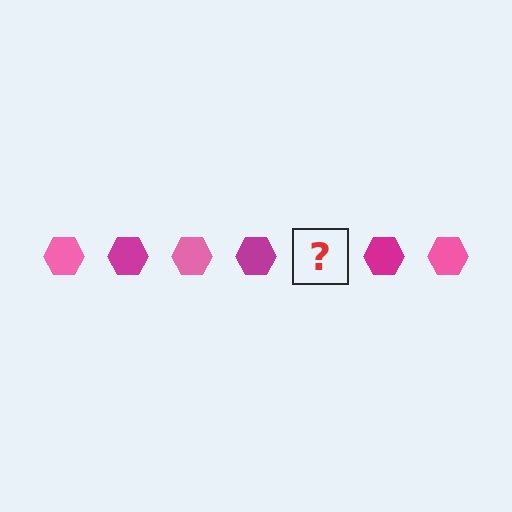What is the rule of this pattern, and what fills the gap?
The rule is that the pattern cycles through pink, magenta hexagons. The gap should be filled with a pink hexagon.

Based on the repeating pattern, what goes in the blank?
The blank should be a pink hexagon.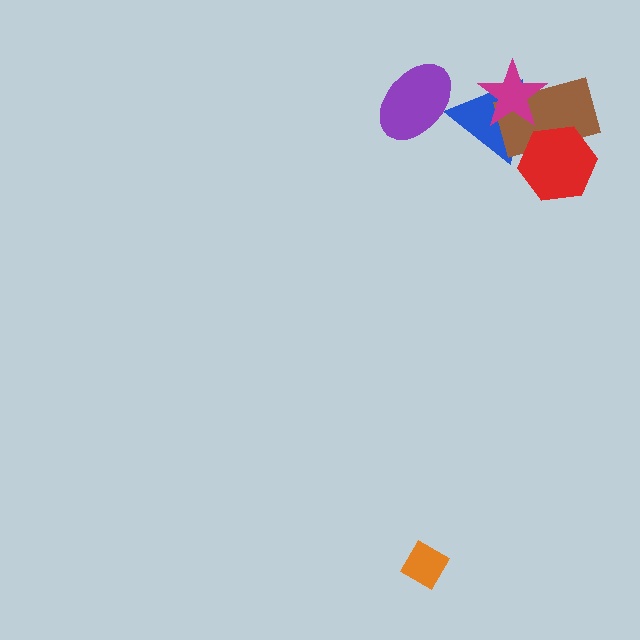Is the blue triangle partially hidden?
Yes, it is partially covered by another shape.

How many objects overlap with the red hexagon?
2 objects overlap with the red hexagon.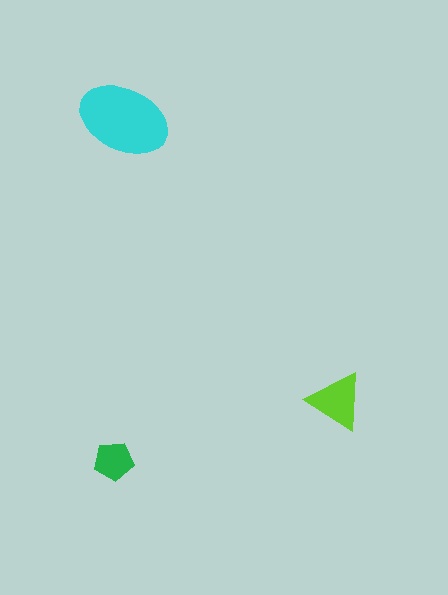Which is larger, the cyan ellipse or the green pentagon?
The cyan ellipse.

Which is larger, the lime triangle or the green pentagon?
The lime triangle.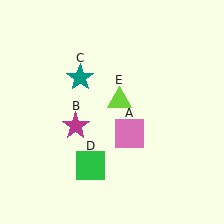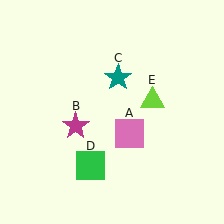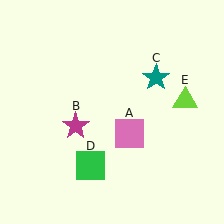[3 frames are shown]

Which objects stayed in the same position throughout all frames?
Pink square (object A) and magenta star (object B) and green square (object D) remained stationary.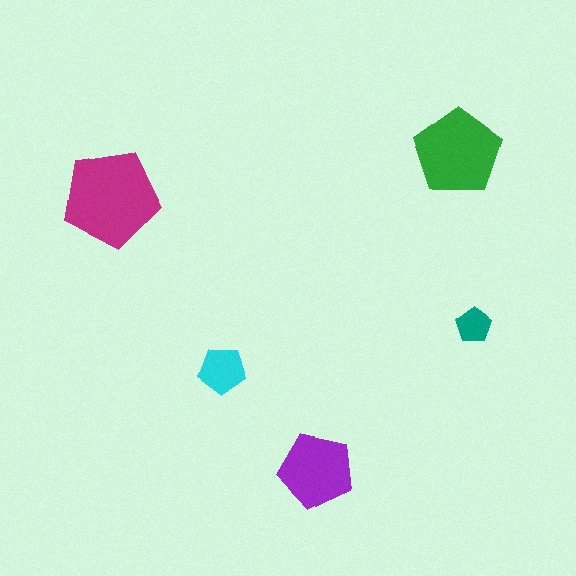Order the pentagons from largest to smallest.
the magenta one, the green one, the purple one, the cyan one, the teal one.